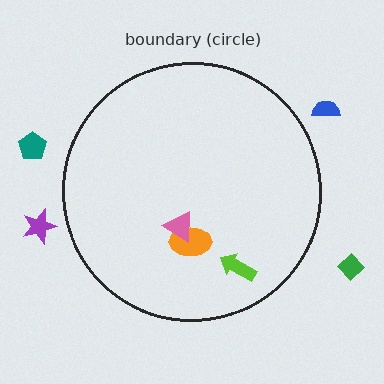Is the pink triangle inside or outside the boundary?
Inside.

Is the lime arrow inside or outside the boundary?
Inside.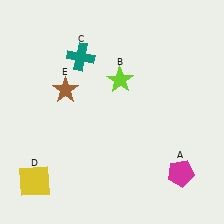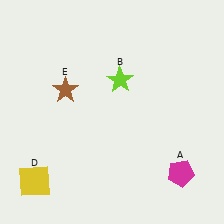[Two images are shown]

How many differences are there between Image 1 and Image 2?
There is 1 difference between the two images.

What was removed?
The teal cross (C) was removed in Image 2.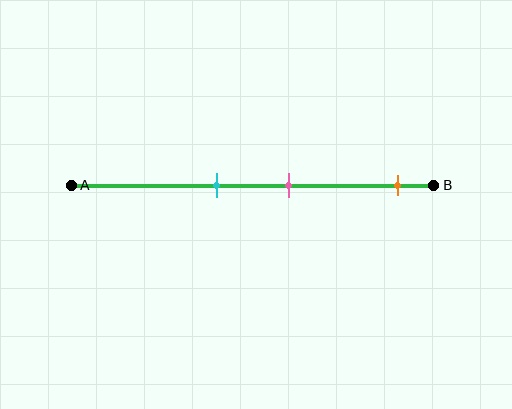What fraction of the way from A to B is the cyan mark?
The cyan mark is approximately 40% (0.4) of the way from A to B.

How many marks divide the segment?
There are 3 marks dividing the segment.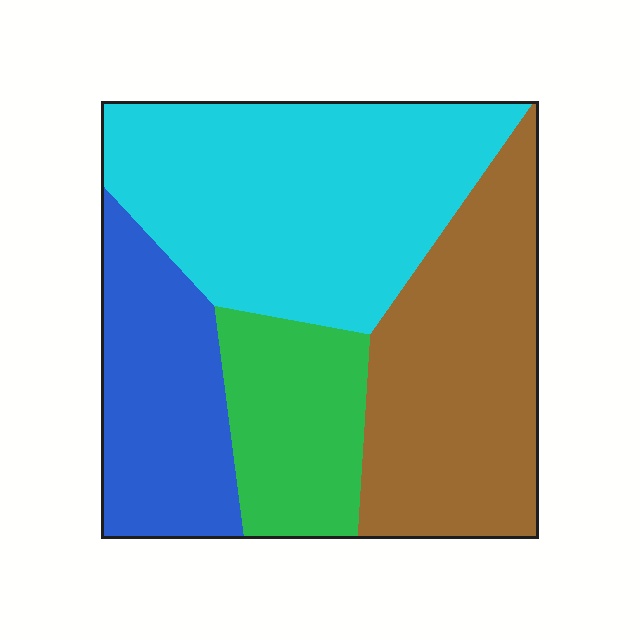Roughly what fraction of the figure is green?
Green covers around 15% of the figure.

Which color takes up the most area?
Cyan, at roughly 35%.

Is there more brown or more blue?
Brown.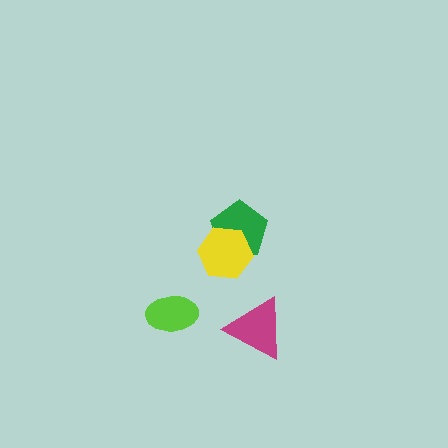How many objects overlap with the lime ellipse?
0 objects overlap with the lime ellipse.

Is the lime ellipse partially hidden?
No, no other shape covers it.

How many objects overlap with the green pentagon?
1 object overlaps with the green pentagon.